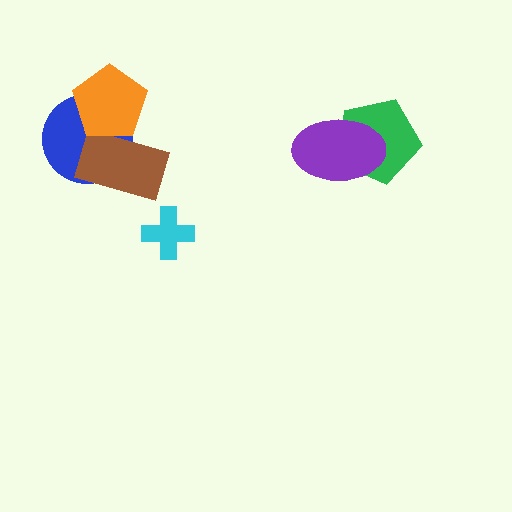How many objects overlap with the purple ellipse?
1 object overlaps with the purple ellipse.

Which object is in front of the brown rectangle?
The orange pentagon is in front of the brown rectangle.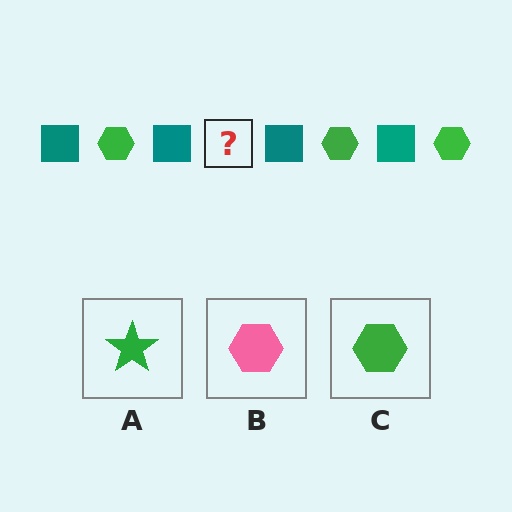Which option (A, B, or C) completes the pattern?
C.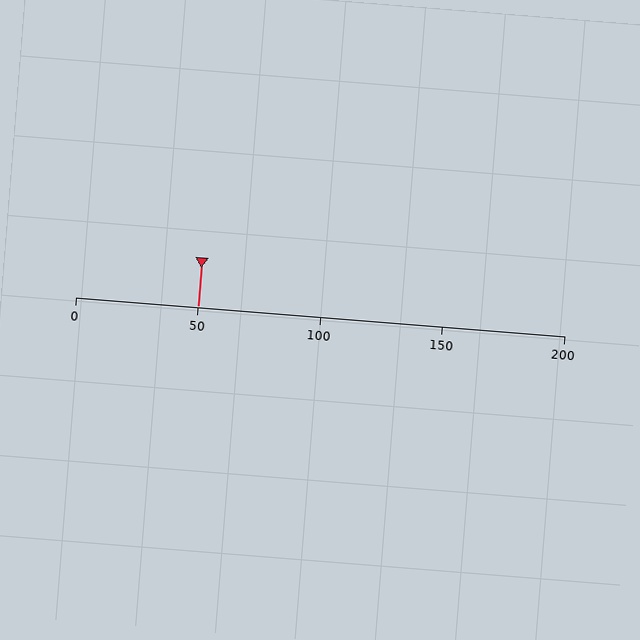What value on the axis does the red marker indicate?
The marker indicates approximately 50.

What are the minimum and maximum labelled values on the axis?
The axis runs from 0 to 200.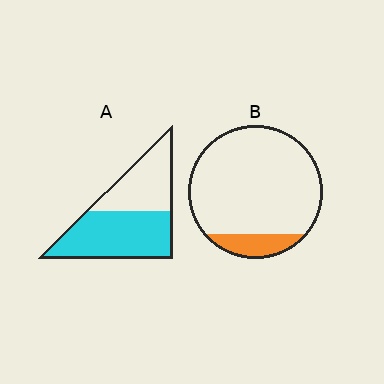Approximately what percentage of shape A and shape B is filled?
A is approximately 60% and B is approximately 15%.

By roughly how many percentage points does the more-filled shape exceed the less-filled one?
By roughly 45 percentage points (A over B).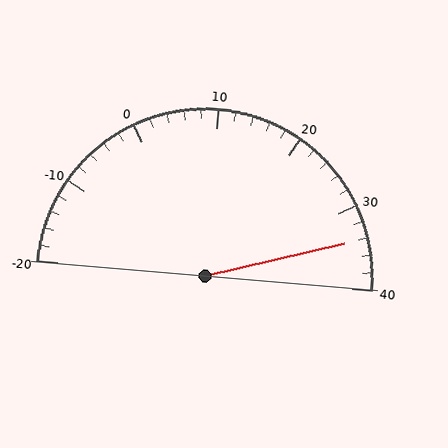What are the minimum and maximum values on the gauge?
The gauge ranges from -20 to 40.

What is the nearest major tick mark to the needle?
The nearest major tick mark is 30.